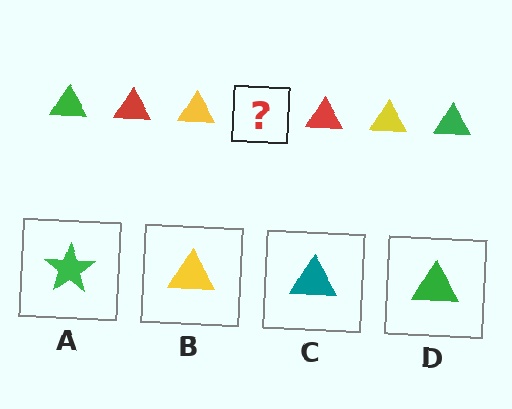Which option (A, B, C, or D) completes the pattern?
D.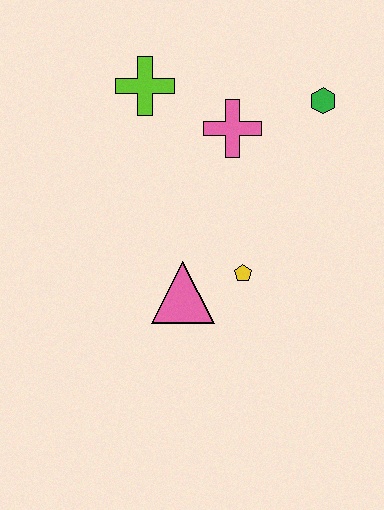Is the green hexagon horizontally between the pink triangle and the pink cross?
No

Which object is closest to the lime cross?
The pink cross is closest to the lime cross.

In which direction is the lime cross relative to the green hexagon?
The lime cross is to the left of the green hexagon.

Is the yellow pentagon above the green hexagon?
No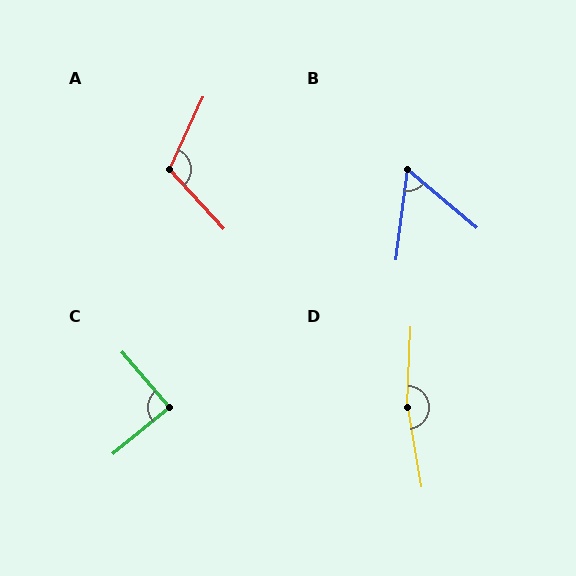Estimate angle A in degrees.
Approximately 113 degrees.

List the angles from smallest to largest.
B (57°), C (89°), A (113°), D (168°).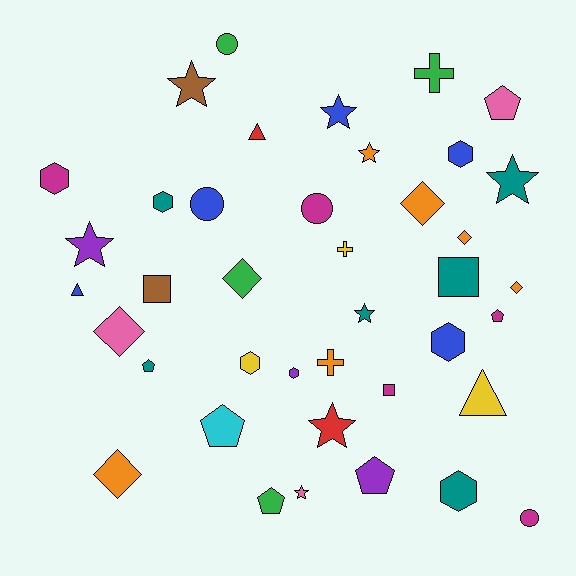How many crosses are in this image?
There are 3 crosses.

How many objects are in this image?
There are 40 objects.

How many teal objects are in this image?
There are 6 teal objects.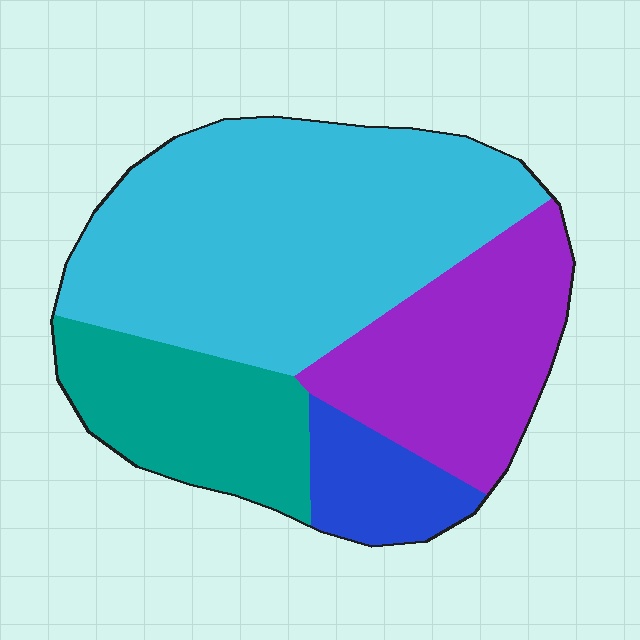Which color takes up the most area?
Cyan, at roughly 50%.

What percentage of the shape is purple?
Purple takes up less than a quarter of the shape.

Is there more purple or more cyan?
Cyan.